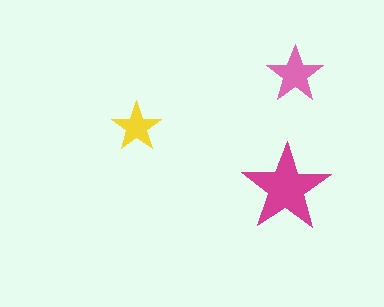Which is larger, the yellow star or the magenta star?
The magenta one.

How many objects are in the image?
There are 3 objects in the image.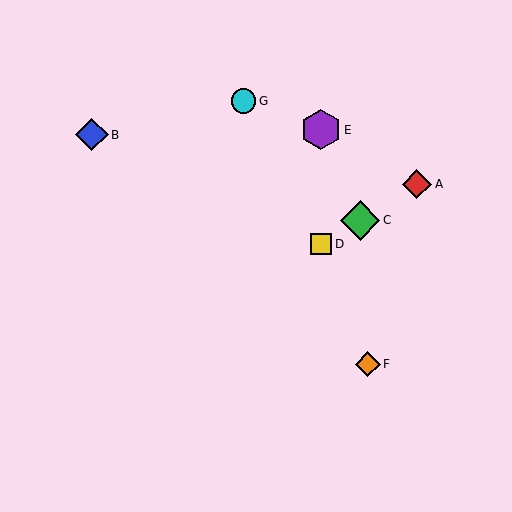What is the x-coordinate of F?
Object F is at x≈368.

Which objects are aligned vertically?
Objects D, E are aligned vertically.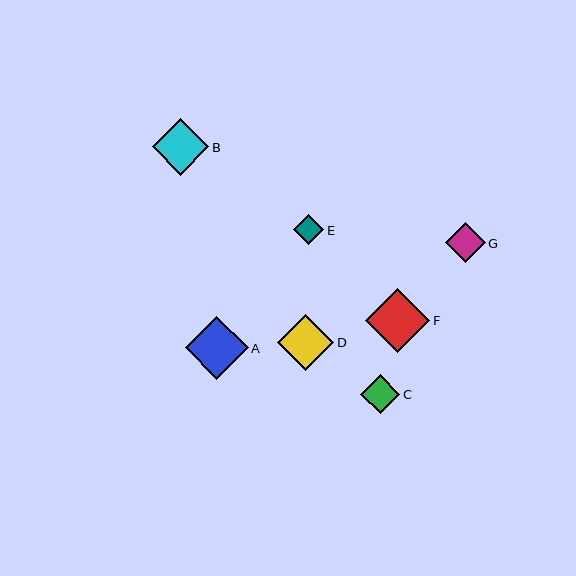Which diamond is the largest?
Diamond F is the largest with a size of approximately 64 pixels.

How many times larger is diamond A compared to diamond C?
Diamond A is approximately 1.6 times the size of diamond C.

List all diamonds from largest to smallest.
From largest to smallest: F, A, B, D, G, C, E.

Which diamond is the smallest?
Diamond E is the smallest with a size of approximately 31 pixels.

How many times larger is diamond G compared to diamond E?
Diamond G is approximately 1.3 times the size of diamond E.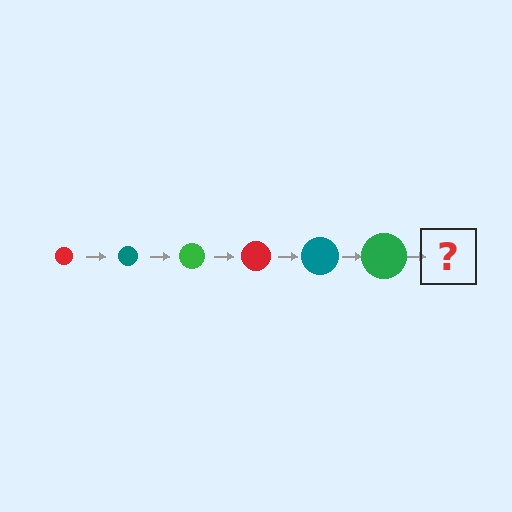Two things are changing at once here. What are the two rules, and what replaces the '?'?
The two rules are that the circle grows larger each step and the color cycles through red, teal, and green. The '?' should be a red circle, larger than the previous one.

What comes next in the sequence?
The next element should be a red circle, larger than the previous one.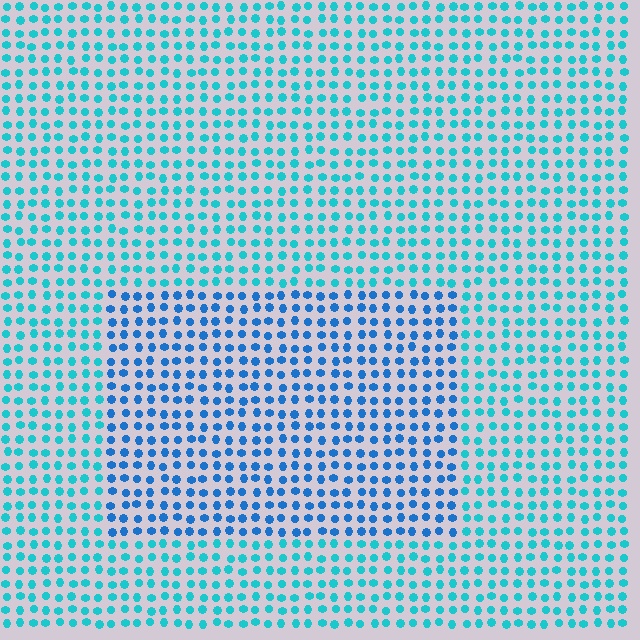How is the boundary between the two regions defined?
The boundary is defined purely by a slight shift in hue (about 29 degrees). Spacing, size, and orientation are identical on both sides.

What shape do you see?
I see a rectangle.